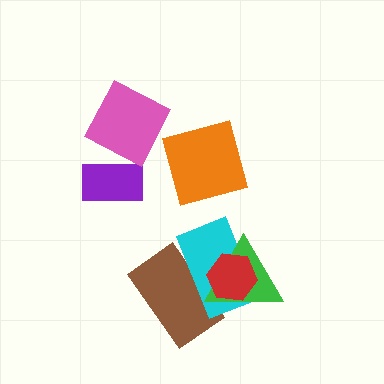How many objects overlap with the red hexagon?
3 objects overlap with the red hexagon.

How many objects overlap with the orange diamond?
0 objects overlap with the orange diamond.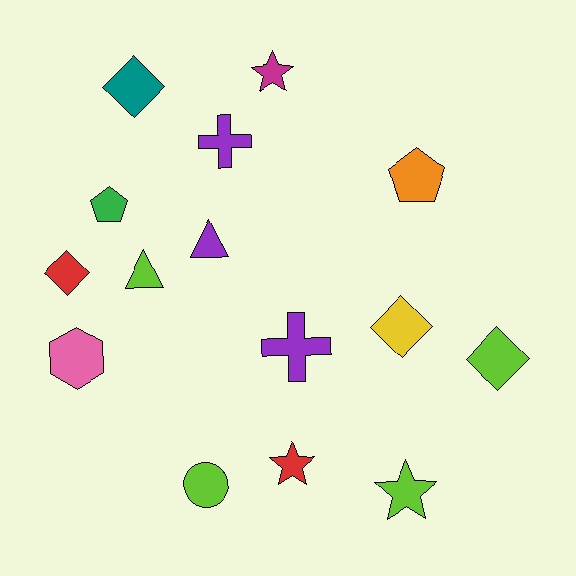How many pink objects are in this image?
There is 1 pink object.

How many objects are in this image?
There are 15 objects.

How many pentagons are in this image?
There are 2 pentagons.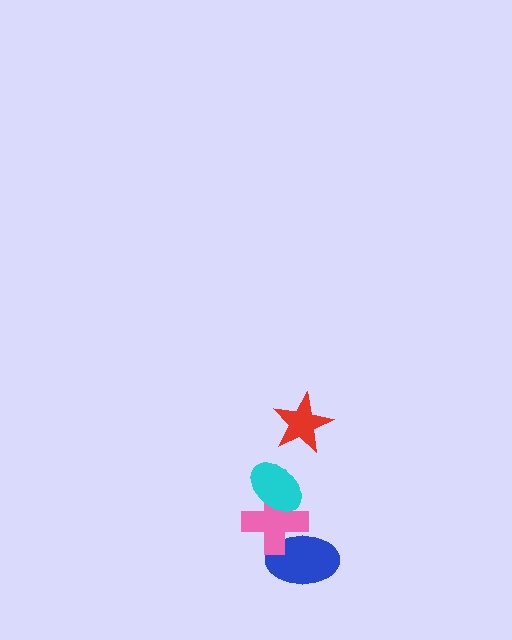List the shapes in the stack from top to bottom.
From top to bottom: the red star, the cyan ellipse, the pink cross, the blue ellipse.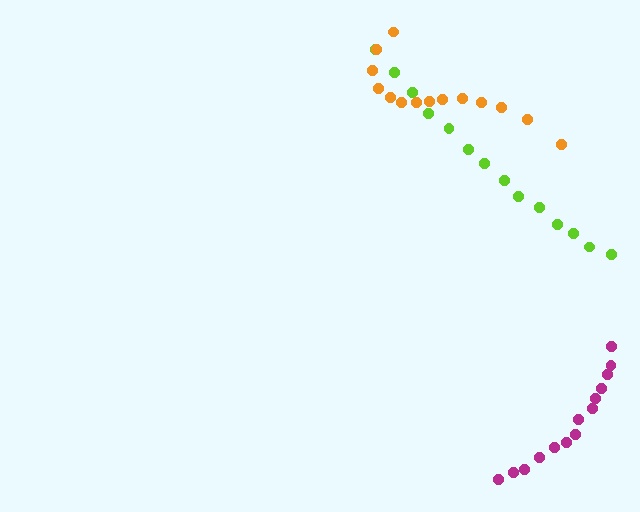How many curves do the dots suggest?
There are 3 distinct paths.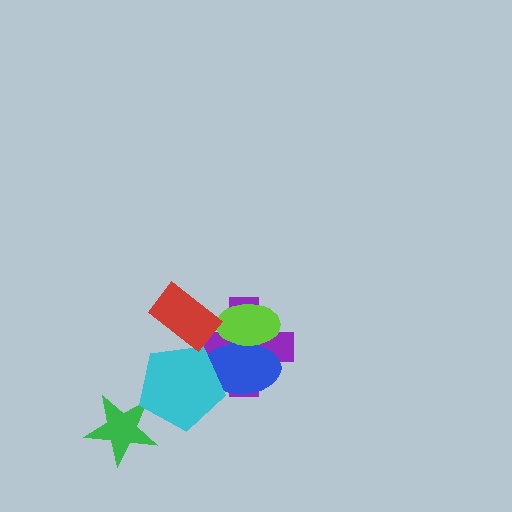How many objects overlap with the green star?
1 object overlaps with the green star.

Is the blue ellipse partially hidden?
Yes, it is partially covered by another shape.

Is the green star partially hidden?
Yes, it is partially covered by another shape.